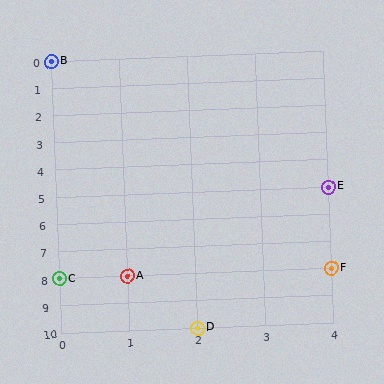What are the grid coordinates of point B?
Point B is at grid coordinates (0, 0).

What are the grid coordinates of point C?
Point C is at grid coordinates (0, 8).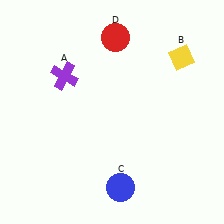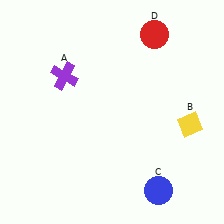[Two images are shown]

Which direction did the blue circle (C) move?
The blue circle (C) moved right.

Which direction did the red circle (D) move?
The red circle (D) moved right.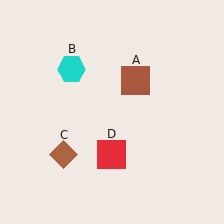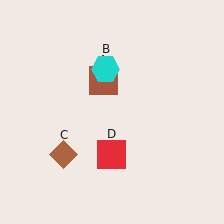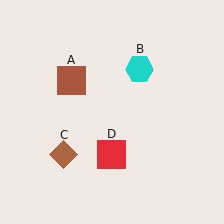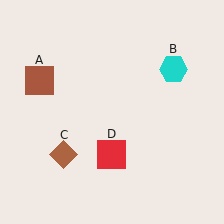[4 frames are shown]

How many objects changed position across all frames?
2 objects changed position: brown square (object A), cyan hexagon (object B).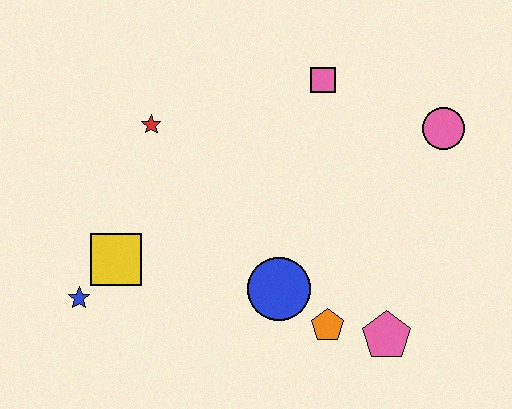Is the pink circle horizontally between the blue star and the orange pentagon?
No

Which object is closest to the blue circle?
The orange pentagon is closest to the blue circle.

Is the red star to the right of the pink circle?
No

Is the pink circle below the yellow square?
No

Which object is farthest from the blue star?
The pink circle is farthest from the blue star.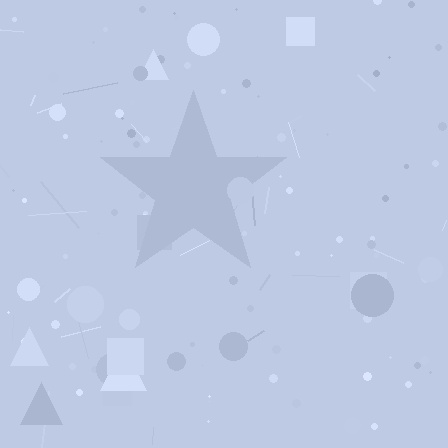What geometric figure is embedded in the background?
A star is embedded in the background.